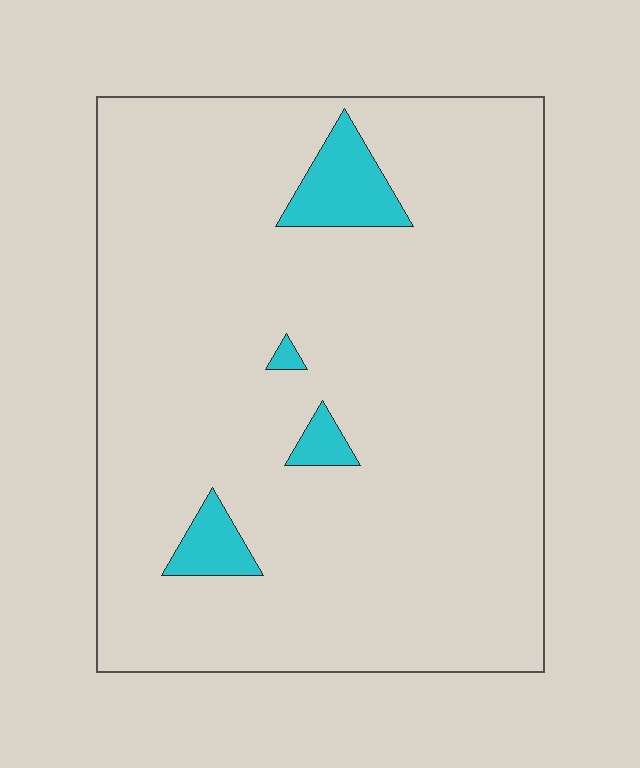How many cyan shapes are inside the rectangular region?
4.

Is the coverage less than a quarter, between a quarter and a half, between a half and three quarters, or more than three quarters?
Less than a quarter.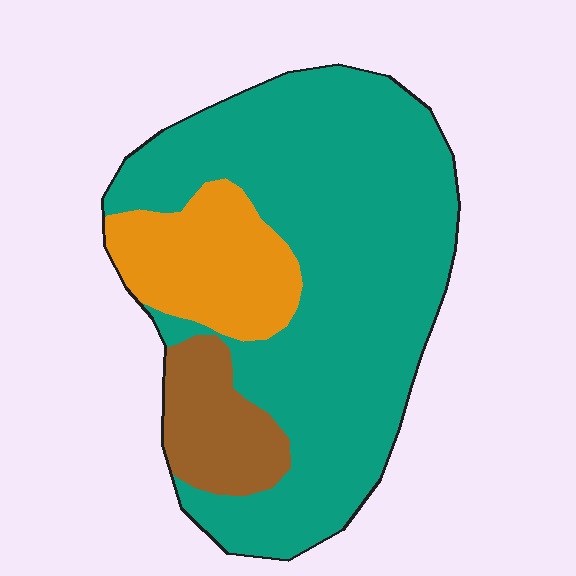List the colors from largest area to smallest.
From largest to smallest: teal, orange, brown.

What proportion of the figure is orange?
Orange covers 17% of the figure.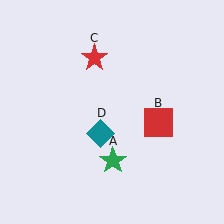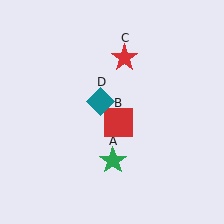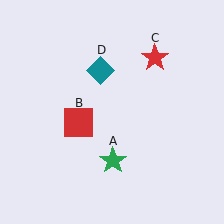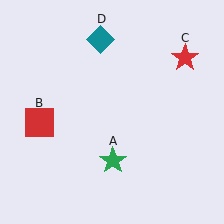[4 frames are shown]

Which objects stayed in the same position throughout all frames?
Green star (object A) remained stationary.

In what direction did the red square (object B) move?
The red square (object B) moved left.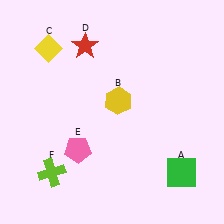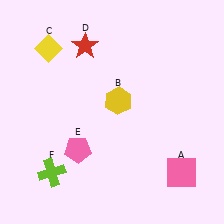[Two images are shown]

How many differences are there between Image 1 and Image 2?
There is 1 difference between the two images.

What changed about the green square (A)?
In Image 1, A is green. In Image 2, it changed to pink.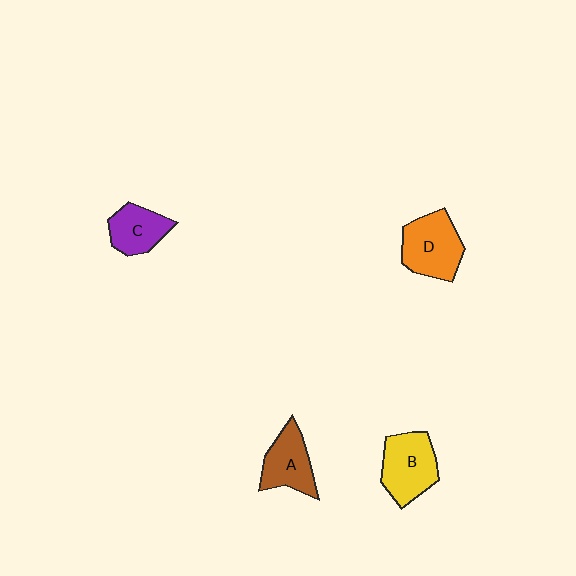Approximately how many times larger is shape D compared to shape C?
Approximately 1.4 times.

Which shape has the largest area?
Shape D (orange).